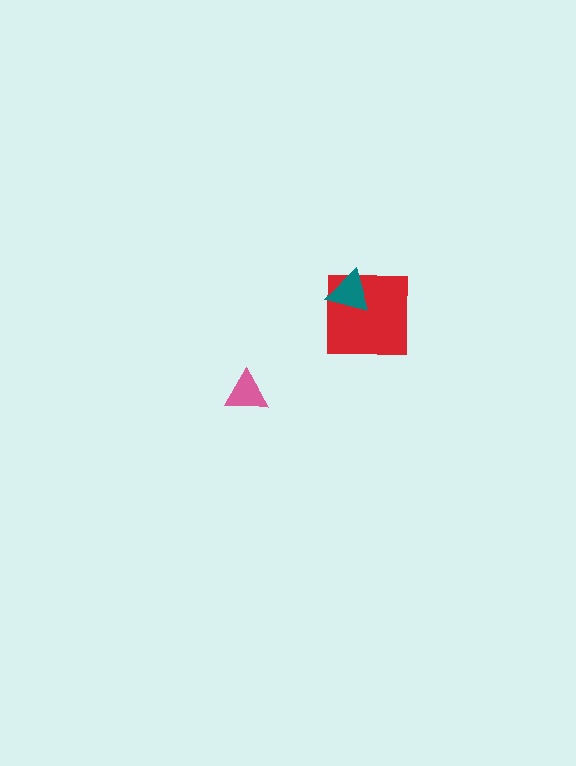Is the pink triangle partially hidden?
No, no other shape covers it.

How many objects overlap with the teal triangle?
1 object overlaps with the teal triangle.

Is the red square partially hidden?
Yes, it is partially covered by another shape.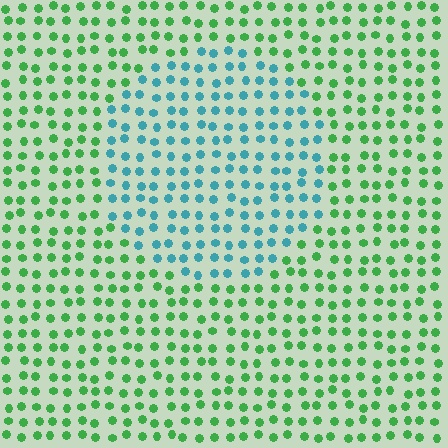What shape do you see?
I see a circle.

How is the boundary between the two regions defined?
The boundary is defined purely by a slight shift in hue (about 59 degrees). Spacing, size, and orientation are identical on both sides.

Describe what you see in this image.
The image is filled with small green elements in a uniform arrangement. A circle-shaped region is visible where the elements are tinted to a slightly different hue, forming a subtle color boundary.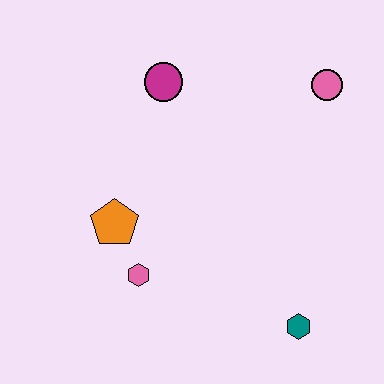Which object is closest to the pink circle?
The magenta circle is closest to the pink circle.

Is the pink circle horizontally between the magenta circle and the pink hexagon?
No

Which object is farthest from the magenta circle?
The teal hexagon is farthest from the magenta circle.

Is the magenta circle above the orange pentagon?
Yes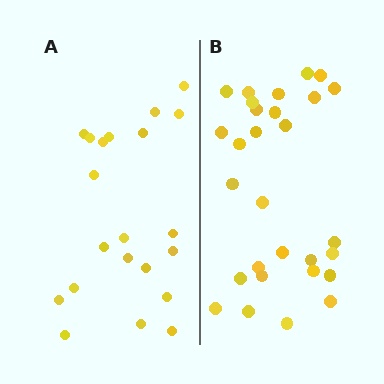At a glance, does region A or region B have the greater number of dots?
Region B (the right region) has more dots.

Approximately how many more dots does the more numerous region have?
Region B has roughly 8 or so more dots than region A.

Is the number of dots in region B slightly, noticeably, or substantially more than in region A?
Region B has noticeably more, but not dramatically so. The ratio is roughly 1.4 to 1.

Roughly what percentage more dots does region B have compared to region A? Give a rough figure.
About 40% more.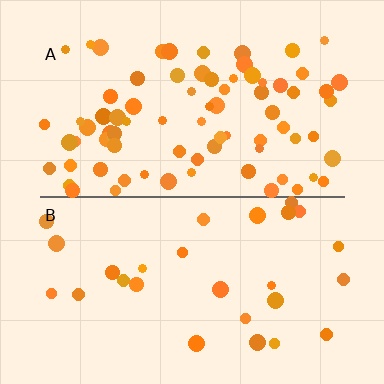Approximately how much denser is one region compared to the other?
Approximately 2.9× — region A over region B.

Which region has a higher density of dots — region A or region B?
A (the top).